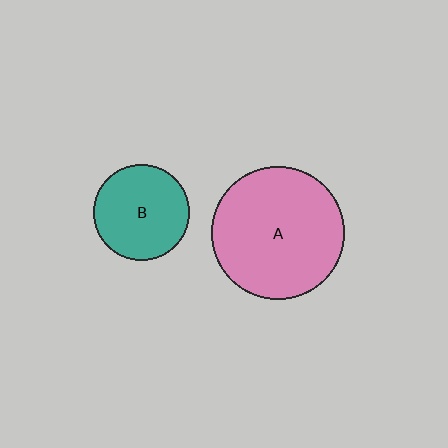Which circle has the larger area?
Circle A (pink).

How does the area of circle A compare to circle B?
Approximately 1.9 times.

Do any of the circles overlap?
No, none of the circles overlap.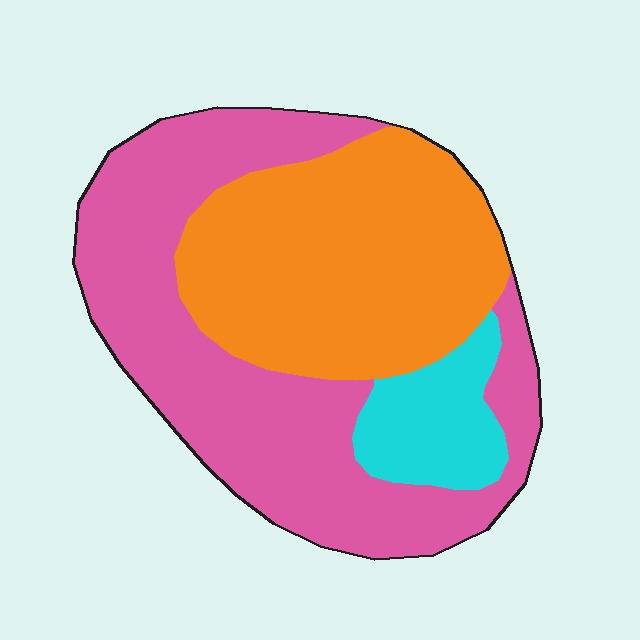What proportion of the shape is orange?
Orange takes up about two fifths (2/5) of the shape.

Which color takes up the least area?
Cyan, at roughly 10%.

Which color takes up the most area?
Pink, at roughly 50%.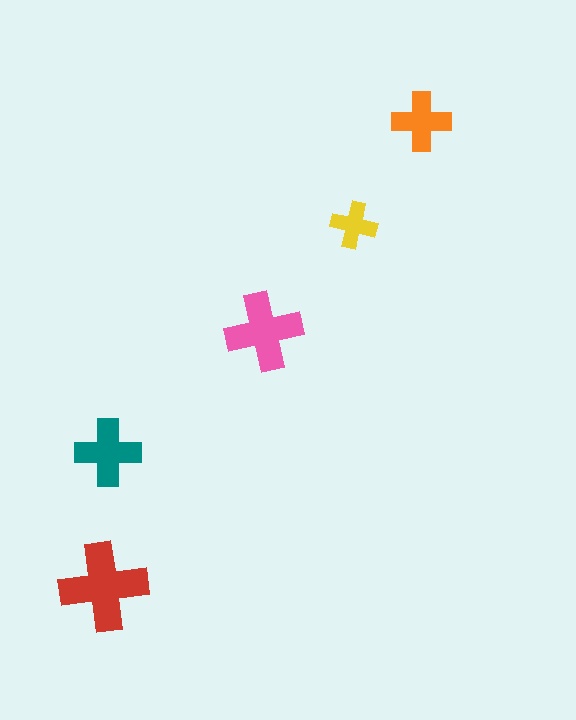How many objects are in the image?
There are 5 objects in the image.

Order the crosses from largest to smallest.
the red one, the pink one, the teal one, the orange one, the yellow one.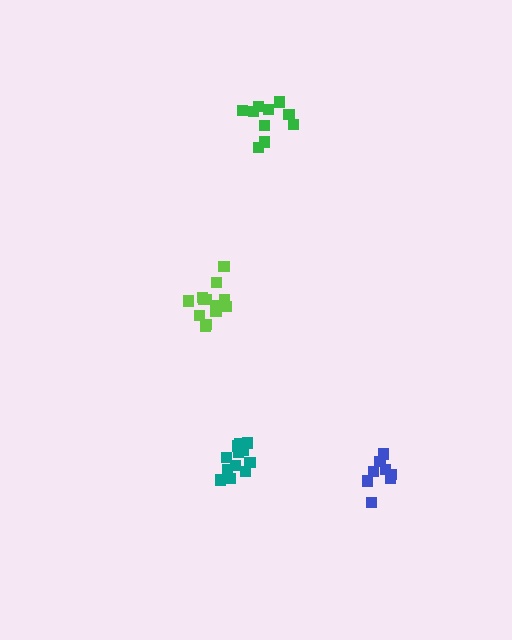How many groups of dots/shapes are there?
There are 4 groups.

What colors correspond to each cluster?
The clusters are colored: lime, green, teal, blue.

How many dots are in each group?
Group 1: 13 dots, Group 2: 10 dots, Group 3: 12 dots, Group 4: 9 dots (44 total).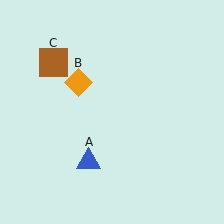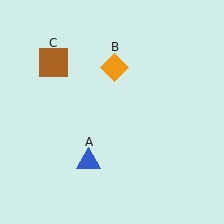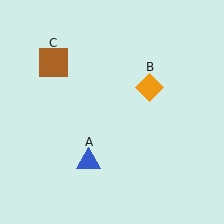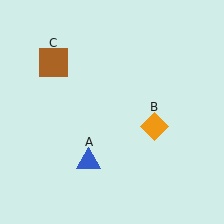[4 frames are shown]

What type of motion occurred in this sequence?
The orange diamond (object B) rotated clockwise around the center of the scene.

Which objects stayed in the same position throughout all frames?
Blue triangle (object A) and brown square (object C) remained stationary.